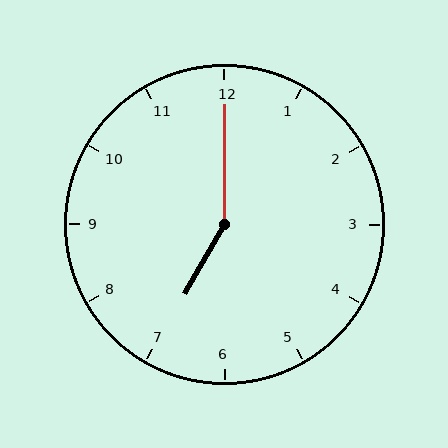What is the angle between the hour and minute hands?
Approximately 150 degrees.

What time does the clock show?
7:00.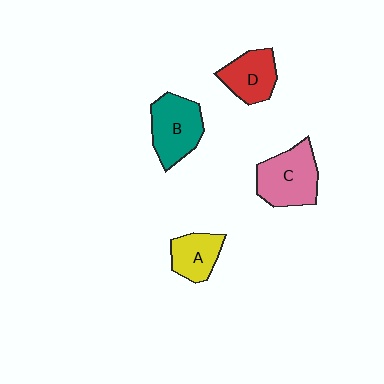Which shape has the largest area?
Shape C (pink).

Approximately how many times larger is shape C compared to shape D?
Approximately 1.4 times.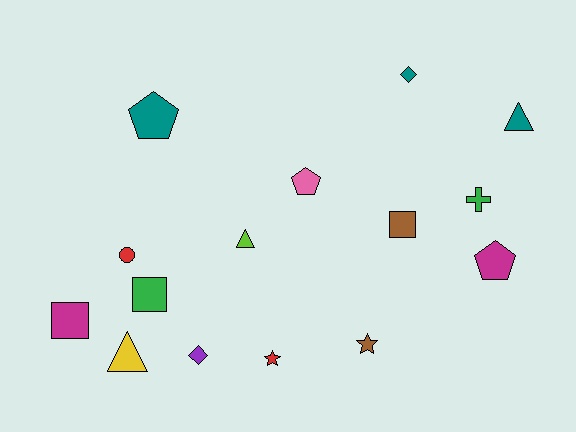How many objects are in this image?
There are 15 objects.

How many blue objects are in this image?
There are no blue objects.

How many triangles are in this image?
There are 3 triangles.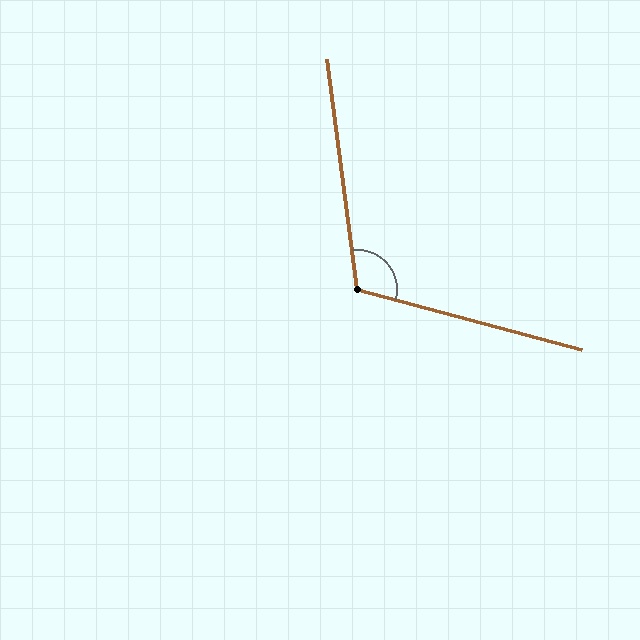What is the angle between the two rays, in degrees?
Approximately 112 degrees.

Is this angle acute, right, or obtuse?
It is obtuse.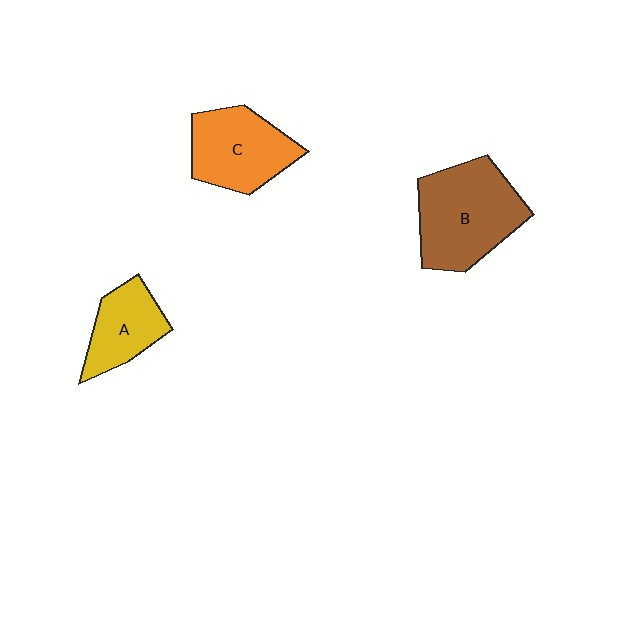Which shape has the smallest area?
Shape A (yellow).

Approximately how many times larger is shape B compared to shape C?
Approximately 1.3 times.